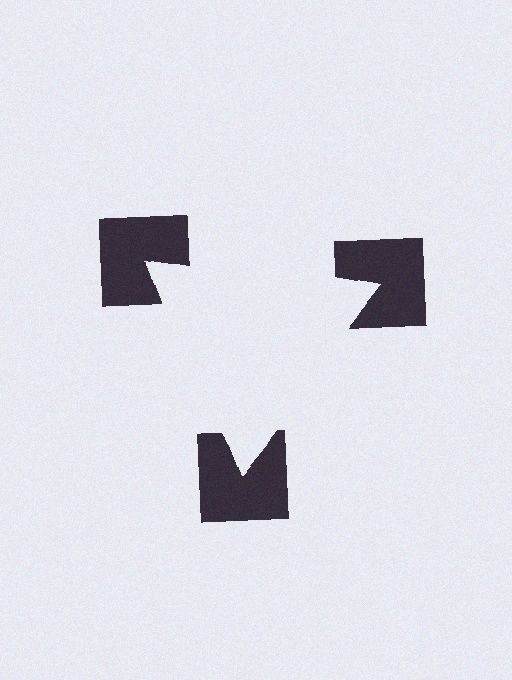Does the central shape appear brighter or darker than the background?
It typically appears slightly brighter than the background, even though no actual brightness change is drawn.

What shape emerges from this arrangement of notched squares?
An illusory triangle — its edges are inferred from the aligned wedge cuts in the notched squares, not physically drawn.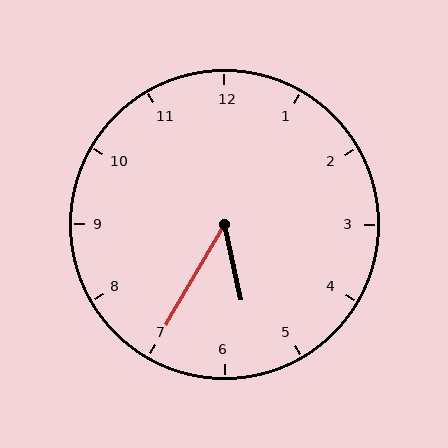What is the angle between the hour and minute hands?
Approximately 42 degrees.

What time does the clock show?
5:35.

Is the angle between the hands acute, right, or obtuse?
It is acute.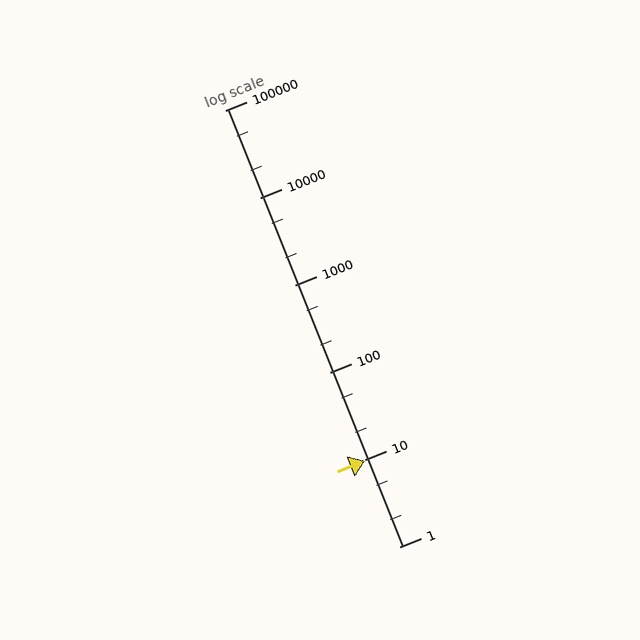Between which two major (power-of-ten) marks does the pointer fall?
The pointer is between 1 and 10.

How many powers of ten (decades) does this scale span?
The scale spans 5 decades, from 1 to 100000.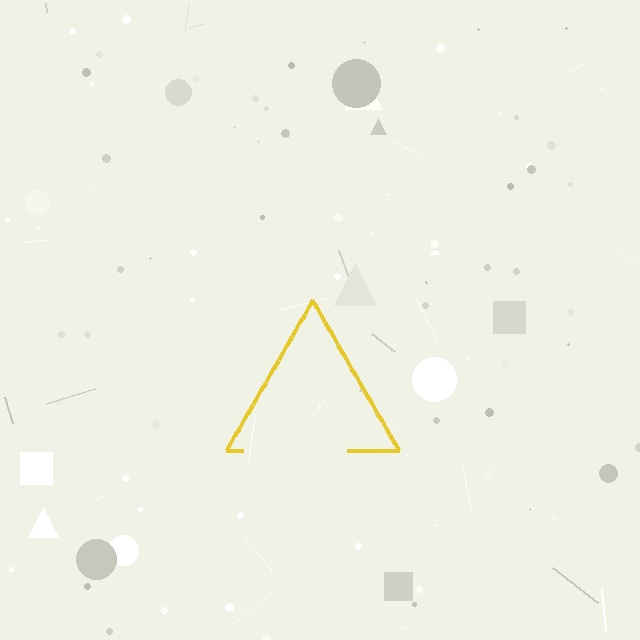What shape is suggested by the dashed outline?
The dashed outline suggests a triangle.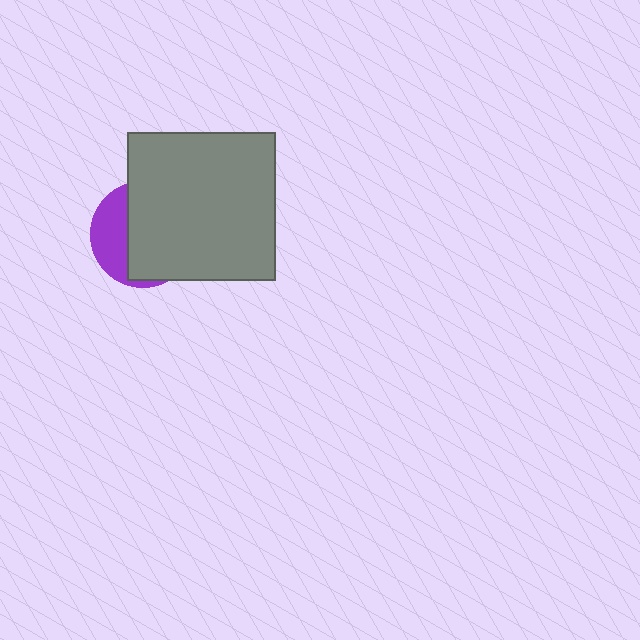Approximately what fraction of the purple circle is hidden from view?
Roughly 66% of the purple circle is hidden behind the gray square.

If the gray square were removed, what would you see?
You would see the complete purple circle.